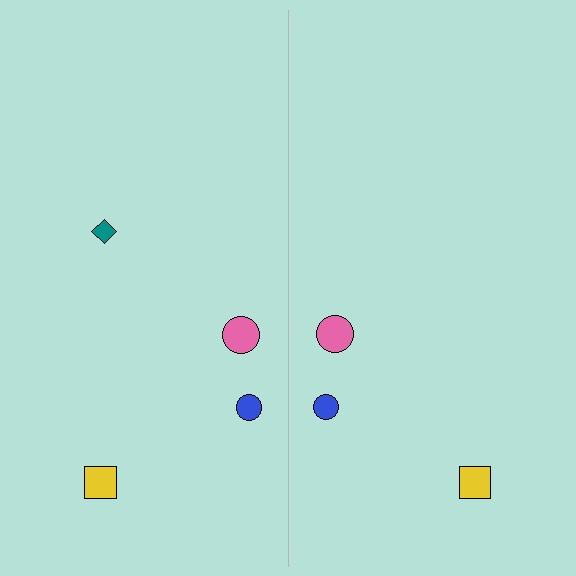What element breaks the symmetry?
A teal diamond is missing from the right side.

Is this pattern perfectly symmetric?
No, the pattern is not perfectly symmetric. A teal diamond is missing from the right side.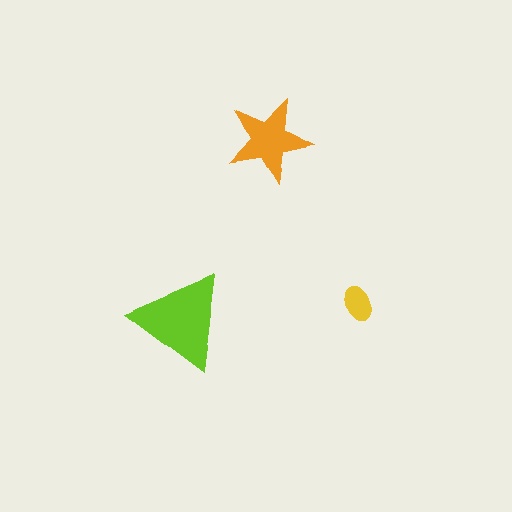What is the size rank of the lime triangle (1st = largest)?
1st.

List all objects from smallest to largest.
The yellow ellipse, the orange star, the lime triangle.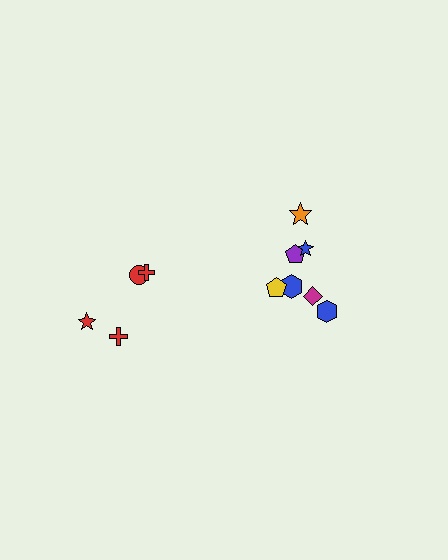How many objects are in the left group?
There are 4 objects.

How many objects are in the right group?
There are 7 objects.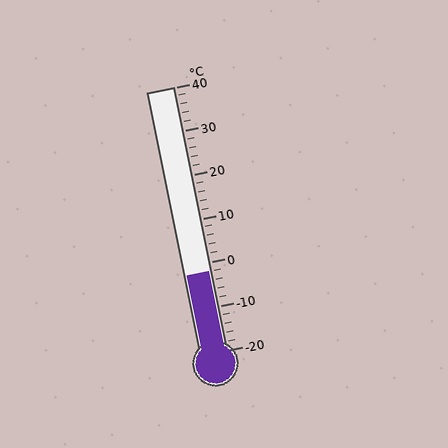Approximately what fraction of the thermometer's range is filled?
The thermometer is filled to approximately 30% of its range.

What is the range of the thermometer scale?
The thermometer scale ranges from -20°C to 40°C.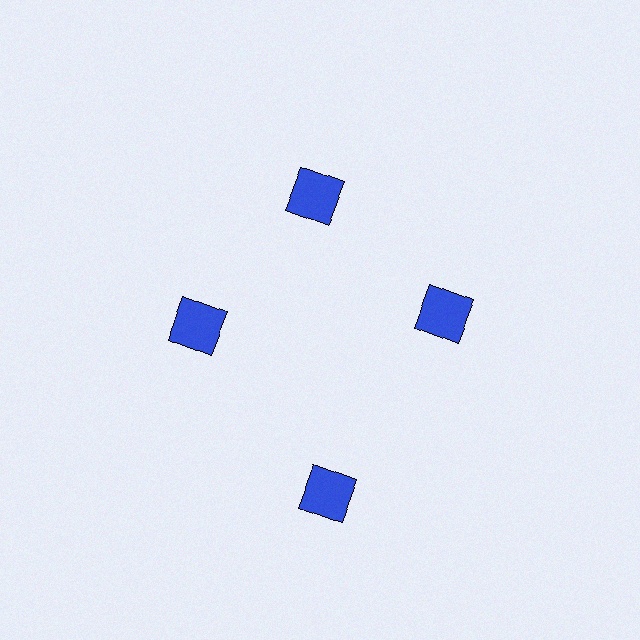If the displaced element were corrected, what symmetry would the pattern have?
It would have 4-fold rotational symmetry — the pattern would map onto itself every 90 degrees.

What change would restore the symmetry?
The symmetry would be restored by moving it inward, back onto the ring so that all 4 squares sit at equal angles and equal distance from the center.